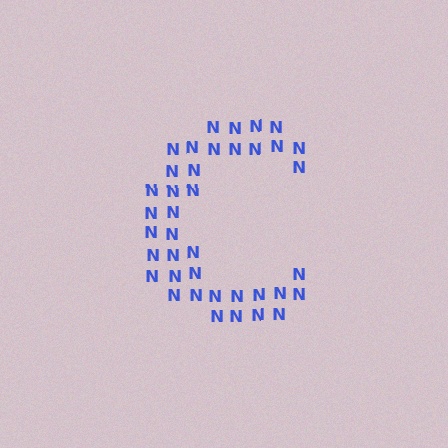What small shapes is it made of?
It is made of small letter N's.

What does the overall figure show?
The overall figure shows the letter C.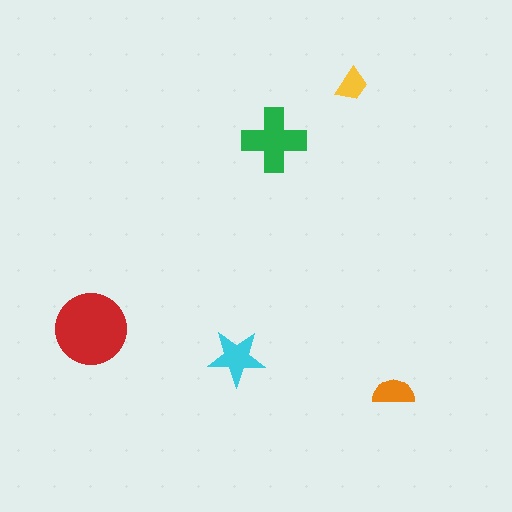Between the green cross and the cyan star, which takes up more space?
The green cross.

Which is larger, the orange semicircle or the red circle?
The red circle.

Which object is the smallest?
The yellow trapezoid.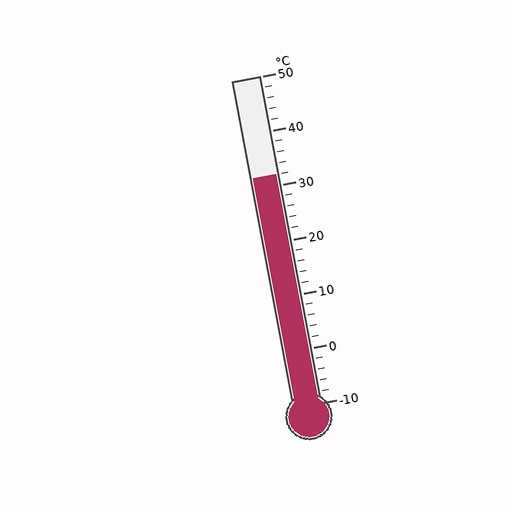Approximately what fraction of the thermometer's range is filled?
The thermometer is filled to approximately 70% of its range.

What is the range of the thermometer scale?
The thermometer scale ranges from -10°C to 50°C.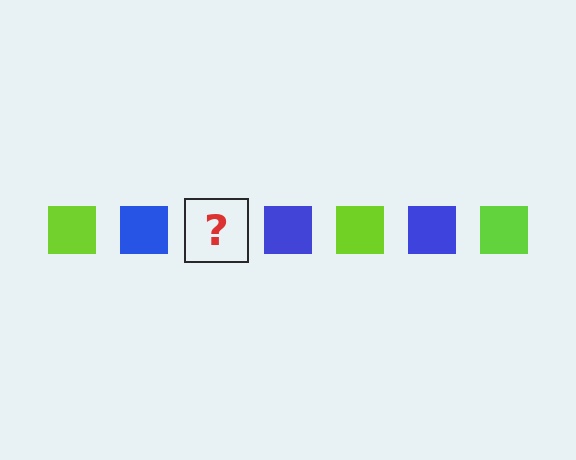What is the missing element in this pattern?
The missing element is a lime square.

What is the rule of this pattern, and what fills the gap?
The rule is that the pattern cycles through lime, blue squares. The gap should be filled with a lime square.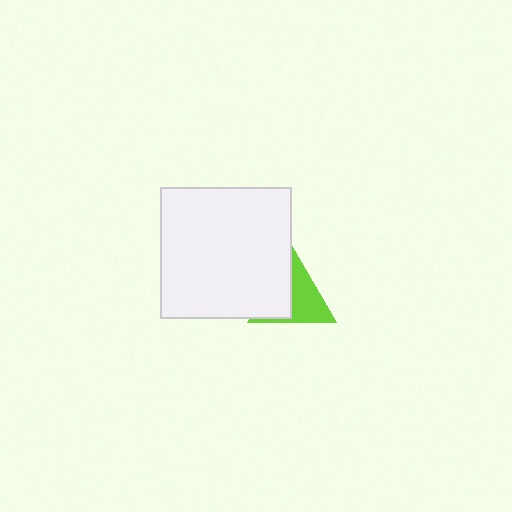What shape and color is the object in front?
The object in front is a white square.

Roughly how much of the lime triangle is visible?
About half of it is visible (roughly 55%).